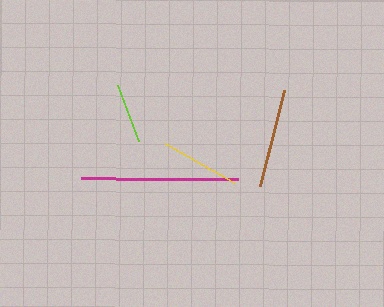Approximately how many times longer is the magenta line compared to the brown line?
The magenta line is approximately 1.6 times the length of the brown line.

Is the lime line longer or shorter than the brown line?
The brown line is longer than the lime line.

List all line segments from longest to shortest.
From longest to shortest: magenta, brown, yellow, lime.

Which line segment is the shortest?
The lime line is the shortest at approximately 60 pixels.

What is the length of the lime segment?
The lime segment is approximately 60 pixels long.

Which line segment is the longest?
The magenta line is the longest at approximately 157 pixels.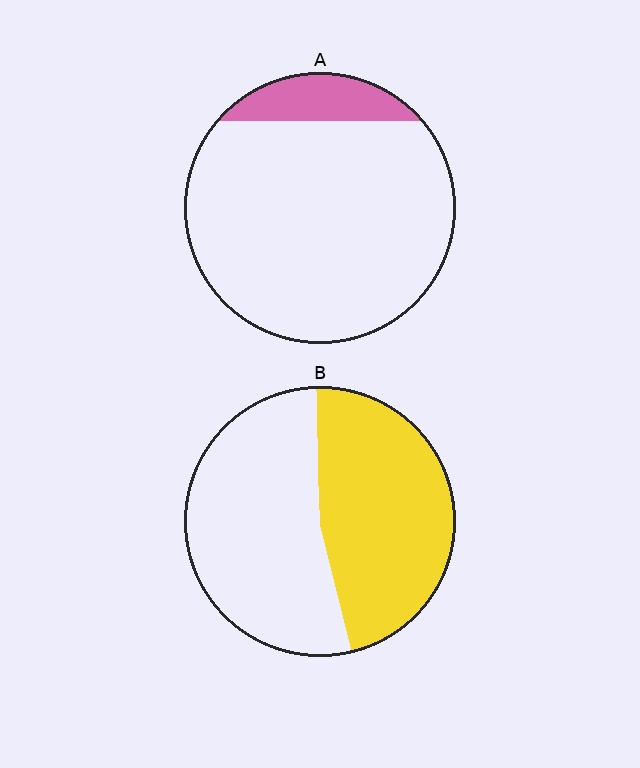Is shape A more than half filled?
No.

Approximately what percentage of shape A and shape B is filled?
A is approximately 10% and B is approximately 45%.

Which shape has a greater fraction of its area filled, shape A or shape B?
Shape B.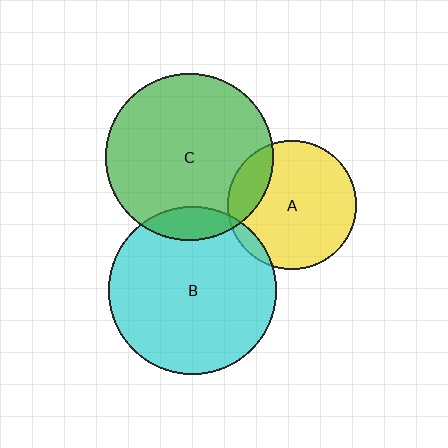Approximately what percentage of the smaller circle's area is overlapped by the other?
Approximately 5%.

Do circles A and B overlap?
Yes.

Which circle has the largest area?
Circle B (cyan).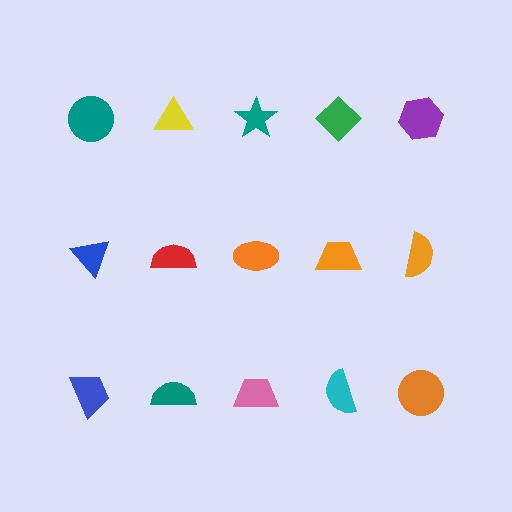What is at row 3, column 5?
An orange circle.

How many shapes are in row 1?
5 shapes.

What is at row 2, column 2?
A red semicircle.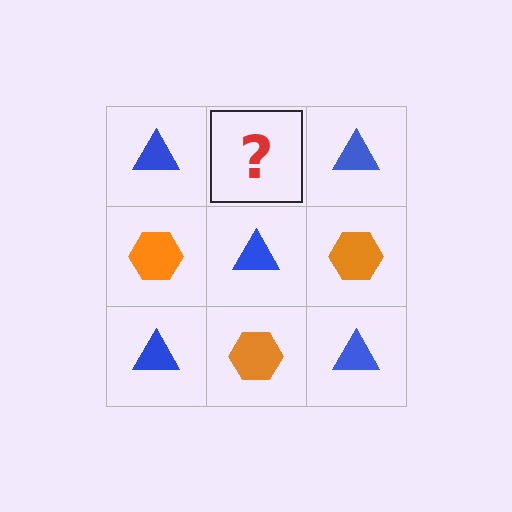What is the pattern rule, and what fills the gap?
The rule is that it alternates blue triangle and orange hexagon in a checkerboard pattern. The gap should be filled with an orange hexagon.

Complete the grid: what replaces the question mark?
The question mark should be replaced with an orange hexagon.